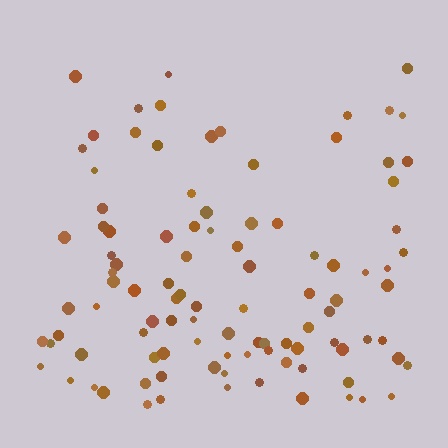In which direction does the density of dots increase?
From top to bottom, with the bottom side densest.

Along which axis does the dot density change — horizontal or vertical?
Vertical.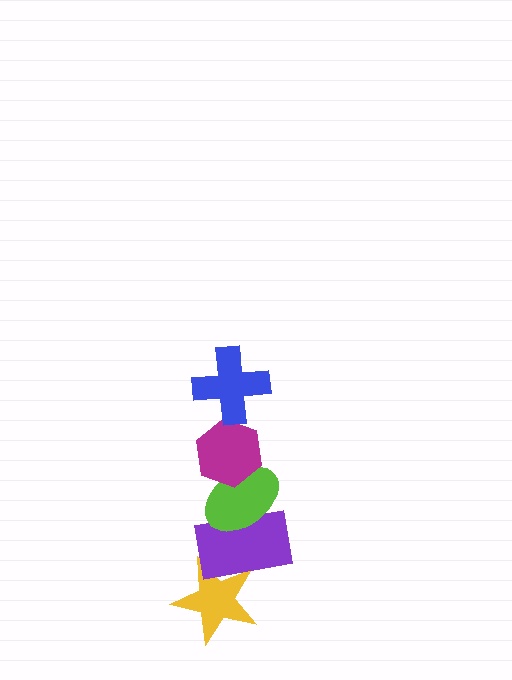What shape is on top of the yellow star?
The purple rectangle is on top of the yellow star.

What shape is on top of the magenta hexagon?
The blue cross is on top of the magenta hexagon.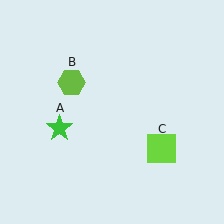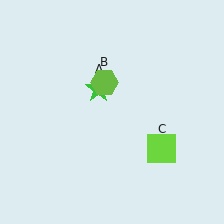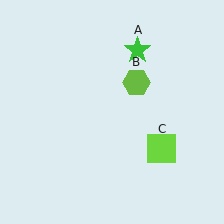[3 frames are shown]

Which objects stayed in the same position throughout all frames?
Lime square (object C) remained stationary.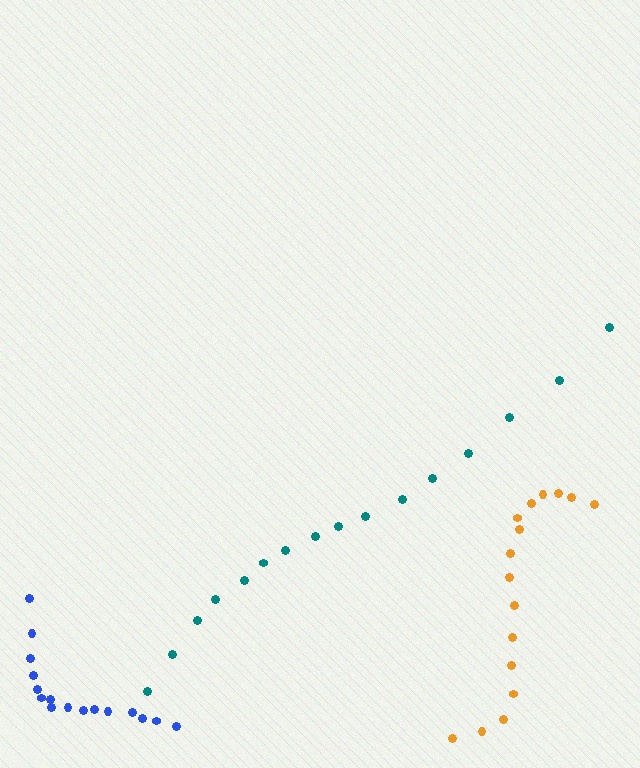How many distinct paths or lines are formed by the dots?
There are 3 distinct paths.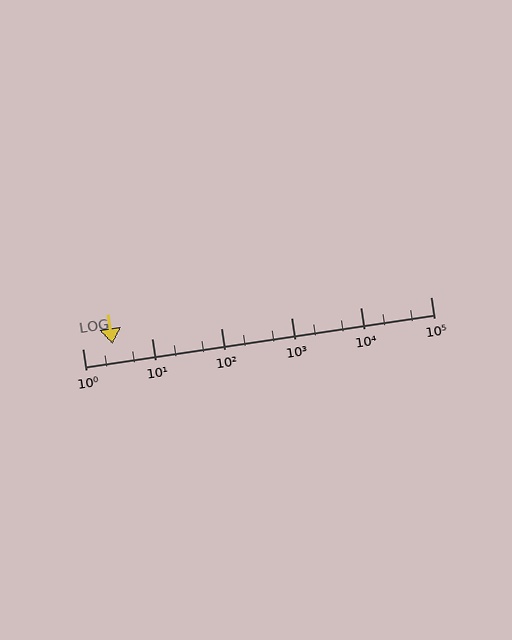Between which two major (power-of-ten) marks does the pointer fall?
The pointer is between 1 and 10.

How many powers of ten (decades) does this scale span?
The scale spans 5 decades, from 1 to 100000.